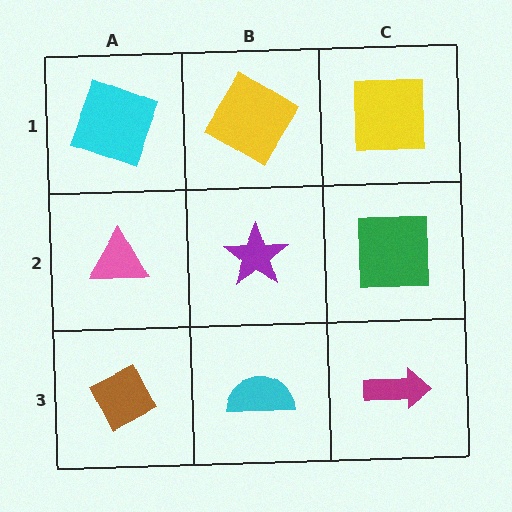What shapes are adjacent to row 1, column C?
A green square (row 2, column C), a yellow diamond (row 1, column B).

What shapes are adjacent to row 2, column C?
A yellow square (row 1, column C), a magenta arrow (row 3, column C), a purple star (row 2, column B).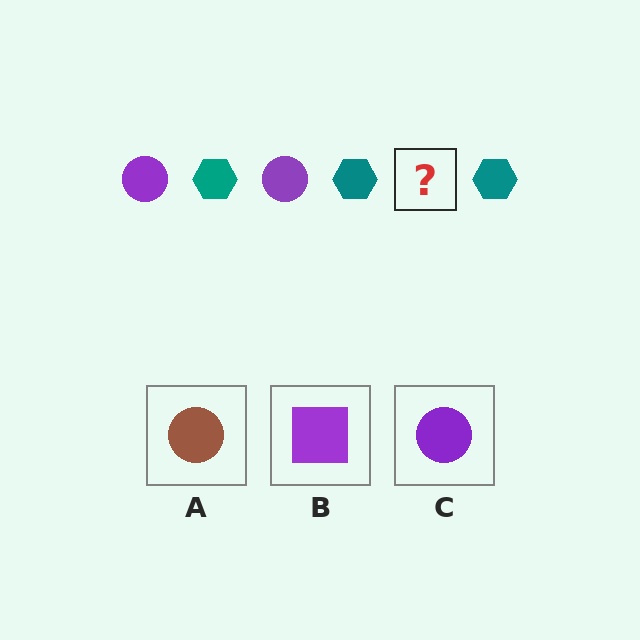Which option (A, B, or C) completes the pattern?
C.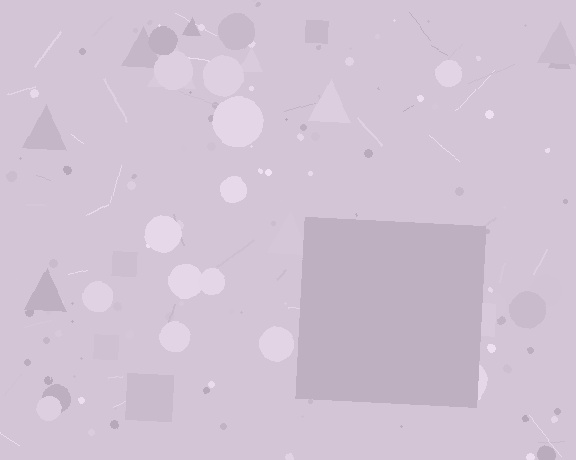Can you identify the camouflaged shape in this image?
The camouflaged shape is a square.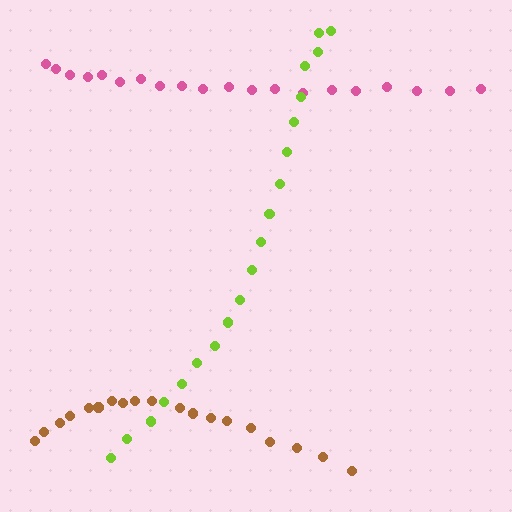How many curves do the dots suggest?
There are 3 distinct paths.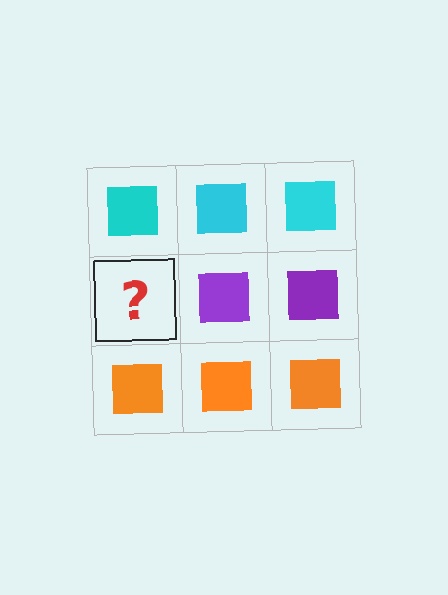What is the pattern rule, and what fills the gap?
The rule is that each row has a consistent color. The gap should be filled with a purple square.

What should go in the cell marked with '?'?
The missing cell should contain a purple square.